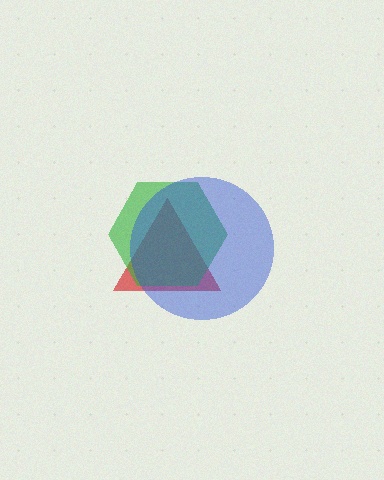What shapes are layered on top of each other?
The layered shapes are: a red triangle, a green hexagon, a blue circle.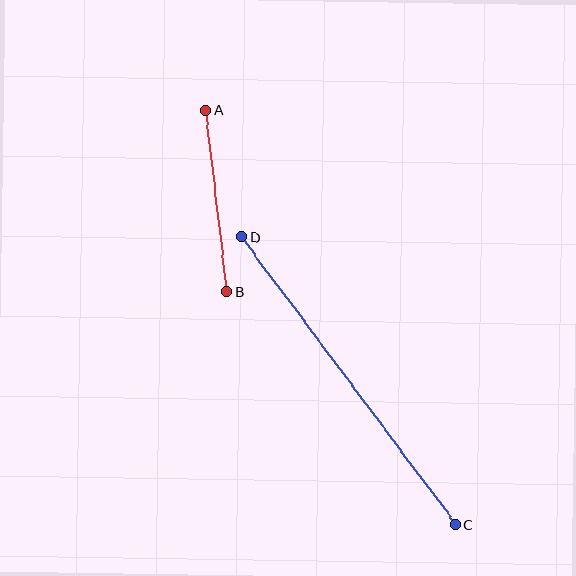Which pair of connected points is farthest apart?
Points C and D are farthest apart.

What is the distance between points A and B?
The distance is approximately 183 pixels.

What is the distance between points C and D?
The distance is approximately 359 pixels.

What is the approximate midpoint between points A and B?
The midpoint is at approximately (216, 201) pixels.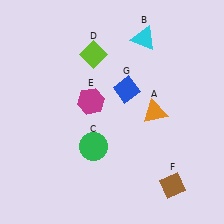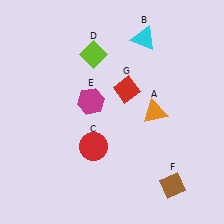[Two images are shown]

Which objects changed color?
C changed from green to red. G changed from blue to red.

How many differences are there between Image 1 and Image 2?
There are 2 differences between the two images.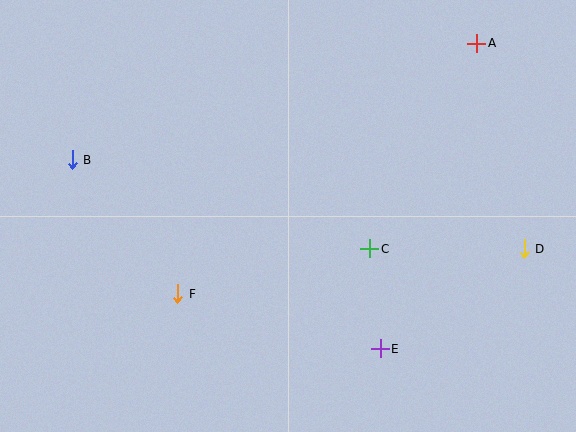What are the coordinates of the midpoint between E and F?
The midpoint between E and F is at (279, 321).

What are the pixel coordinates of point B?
Point B is at (72, 160).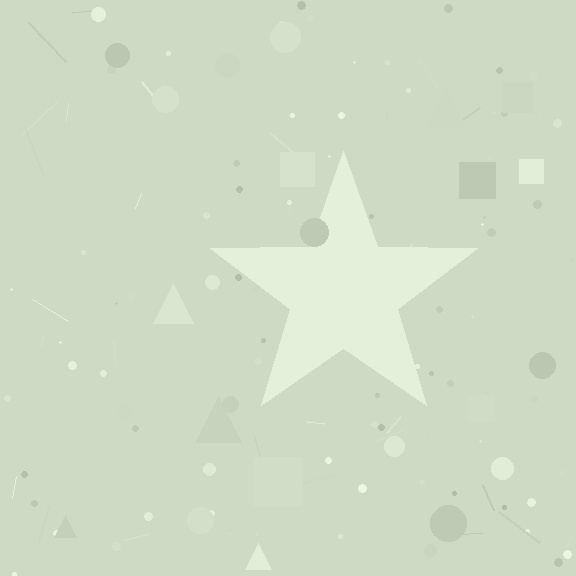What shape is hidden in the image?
A star is hidden in the image.